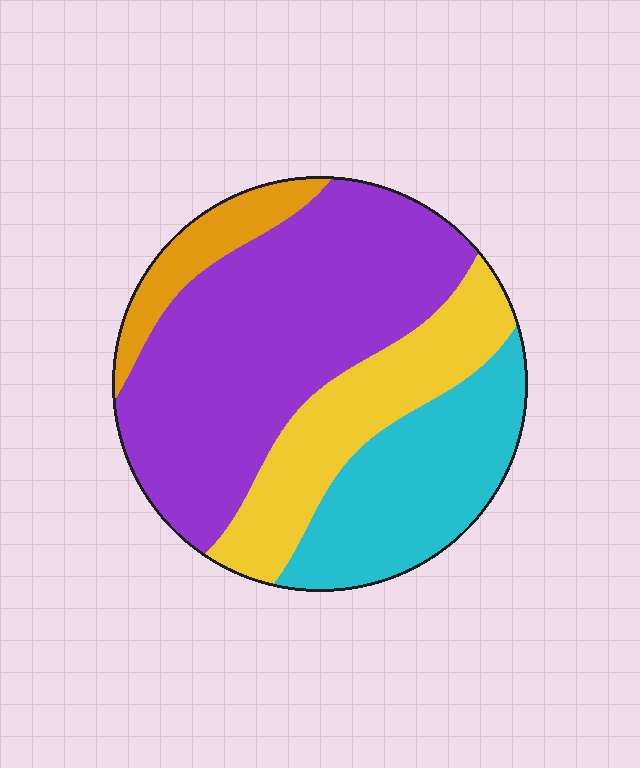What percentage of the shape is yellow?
Yellow covers roughly 20% of the shape.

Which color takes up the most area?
Purple, at roughly 50%.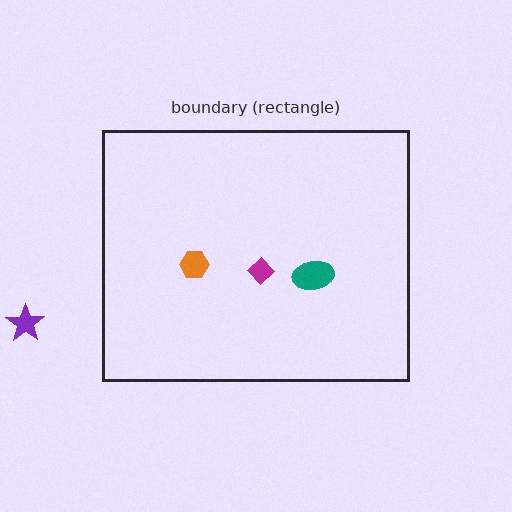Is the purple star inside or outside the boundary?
Outside.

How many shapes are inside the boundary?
3 inside, 1 outside.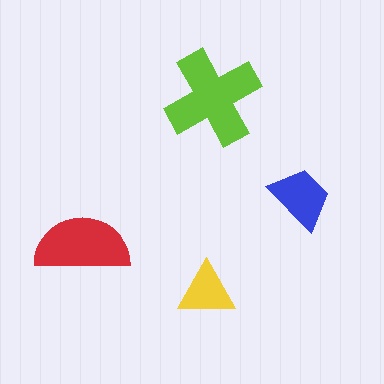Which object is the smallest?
The yellow triangle.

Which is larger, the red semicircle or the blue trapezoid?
The red semicircle.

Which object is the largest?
The lime cross.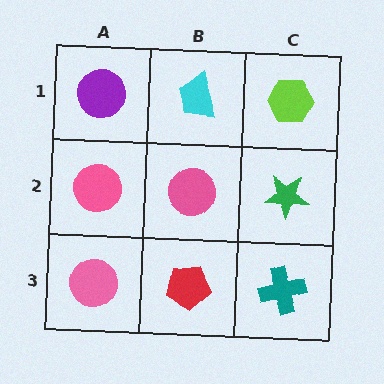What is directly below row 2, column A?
A pink circle.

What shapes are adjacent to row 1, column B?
A pink circle (row 2, column B), a purple circle (row 1, column A), a lime hexagon (row 1, column C).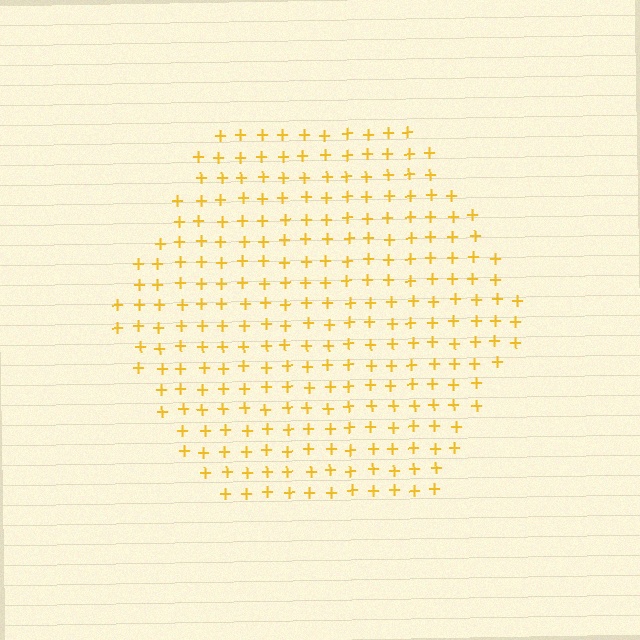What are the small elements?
The small elements are plus signs.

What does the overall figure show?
The overall figure shows a hexagon.